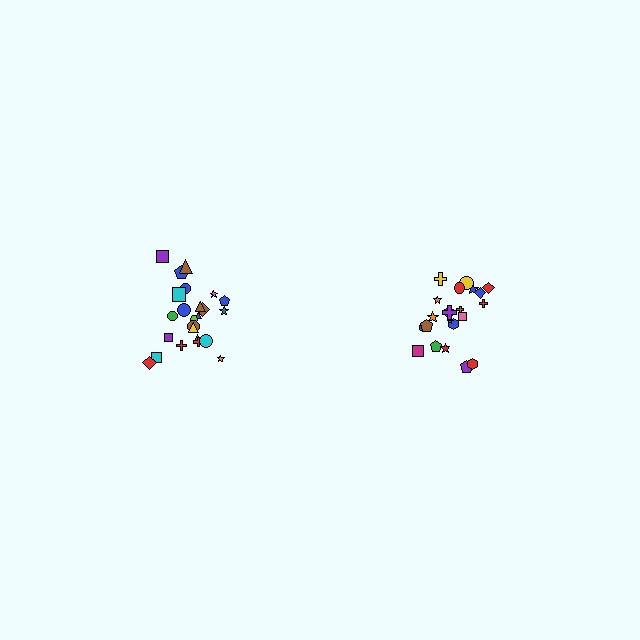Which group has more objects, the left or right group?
The left group.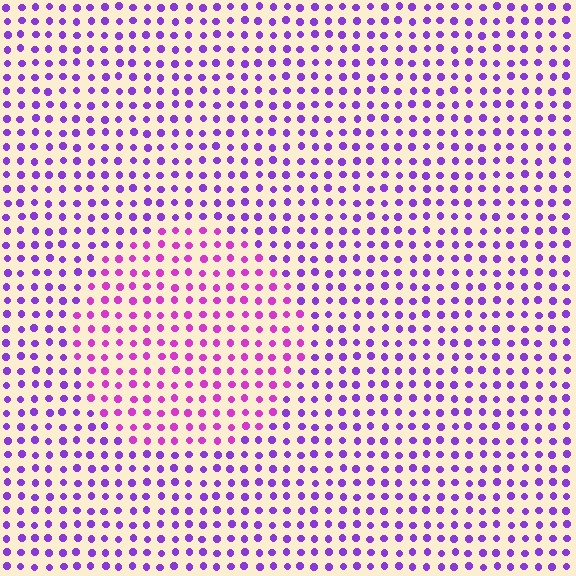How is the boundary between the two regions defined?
The boundary is defined purely by a slight shift in hue (about 32 degrees). Spacing, size, and orientation are identical on both sides.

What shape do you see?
I see a circle.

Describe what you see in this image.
The image is filled with small purple elements in a uniform arrangement. A circle-shaped region is visible where the elements are tinted to a slightly different hue, forming a subtle color boundary.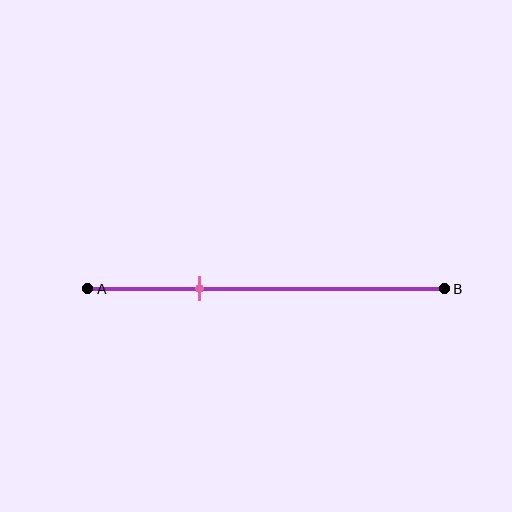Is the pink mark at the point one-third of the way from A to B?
Yes, the mark is approximately at the one-third point.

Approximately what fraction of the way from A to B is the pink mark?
The pink mark is approximately 30% of the way from A to B.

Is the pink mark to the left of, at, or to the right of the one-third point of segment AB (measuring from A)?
The pink mark is approximately at the one-third point of segment AB.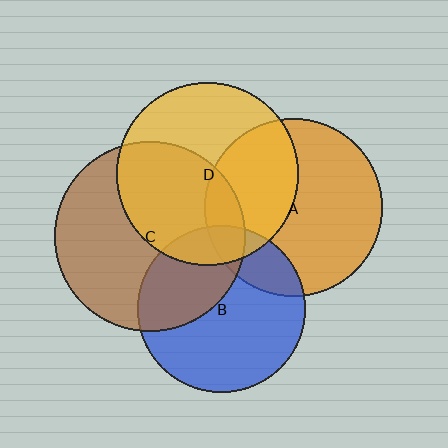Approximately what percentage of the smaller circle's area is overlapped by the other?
Approximately 10%.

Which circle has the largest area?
Circle C (brown).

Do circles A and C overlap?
Yes.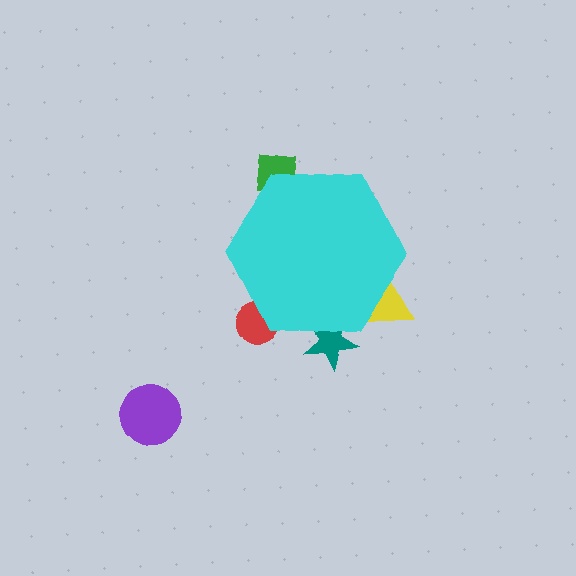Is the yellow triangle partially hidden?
Yes, the yellow triangle is partially hidden behind the cyan hexagon.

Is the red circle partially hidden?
Yes, the red circle is partially hidden behind the cyan hexagon.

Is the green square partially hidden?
Yes, the green square is partially hidden behind the cyan hexagon.